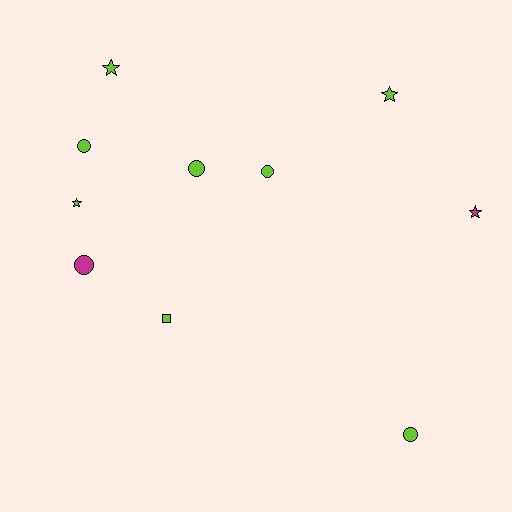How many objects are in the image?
There are 10 objects.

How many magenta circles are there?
There is 1 magenta circle.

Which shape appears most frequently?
Circle, with 5 objects.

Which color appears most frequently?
Lime, with 8 objects.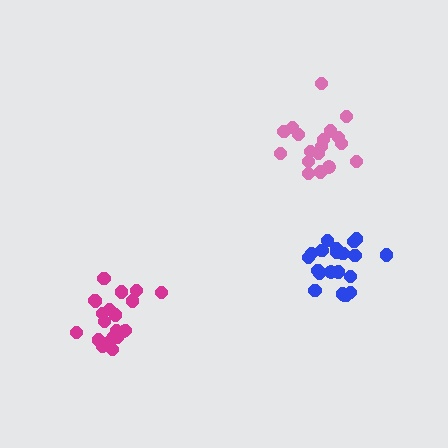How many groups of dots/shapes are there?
There are 3 groups.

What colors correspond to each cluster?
The clusters are colored: magenta, pink, blue.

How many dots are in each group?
Group 1: 21 dots, Group 2: 18 dots, Group 3: 21 dots (60 total).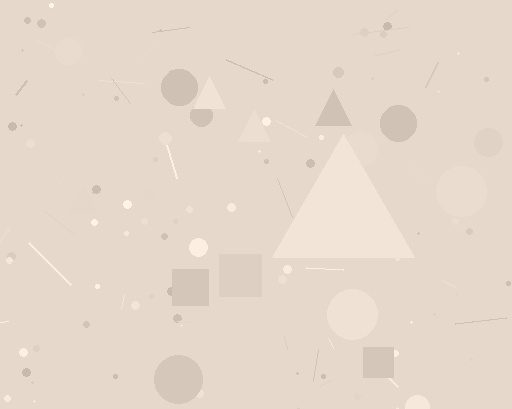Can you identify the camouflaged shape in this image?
The camouflaged shape is a triangle.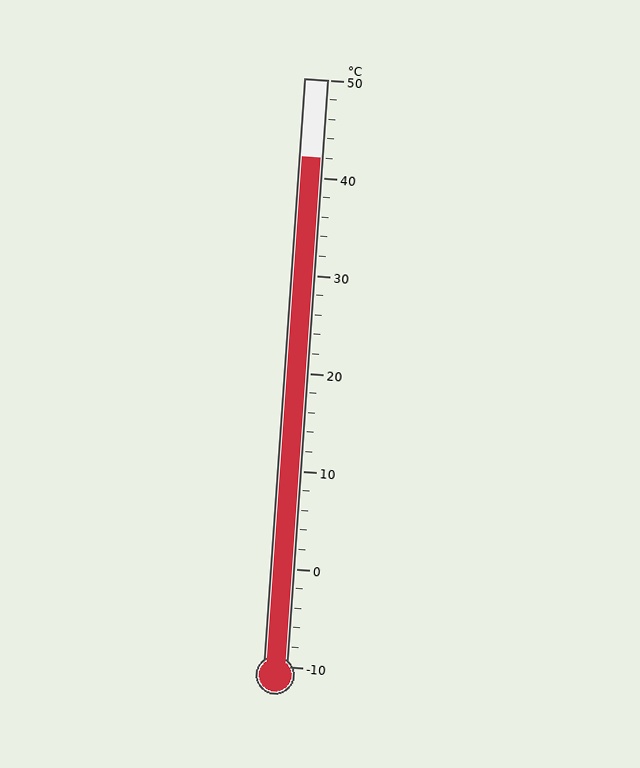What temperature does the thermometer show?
The thermometer shows approximately 42°C.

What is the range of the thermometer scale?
The thermometer scale ranges from -10°C to 50°C.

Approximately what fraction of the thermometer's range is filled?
The thermometer is filled to approximately 85% of its range.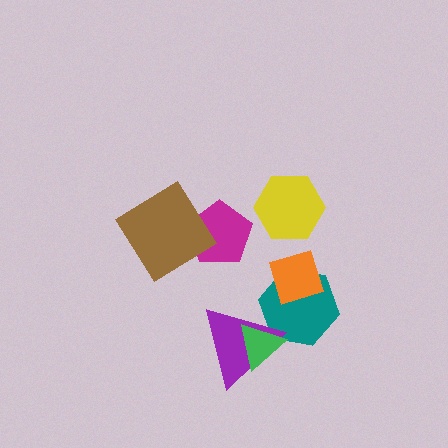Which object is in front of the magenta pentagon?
The brown diamond is in front of the magenta pentagon.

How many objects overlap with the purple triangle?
2 objects overlap with the purple triangle.